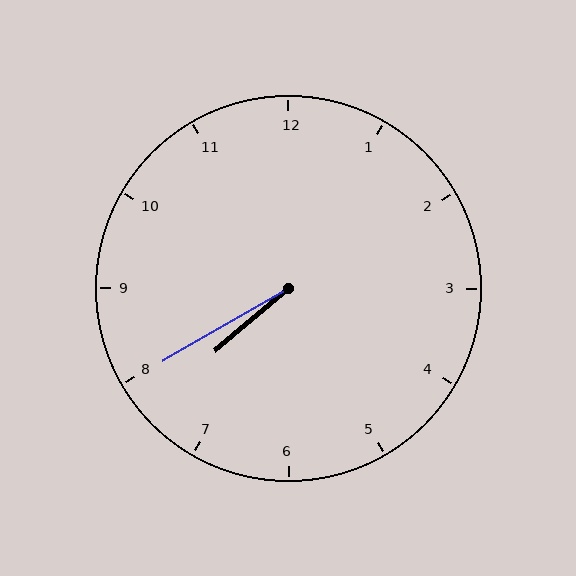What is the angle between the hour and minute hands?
Approximately 10 degrees.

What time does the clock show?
7:40.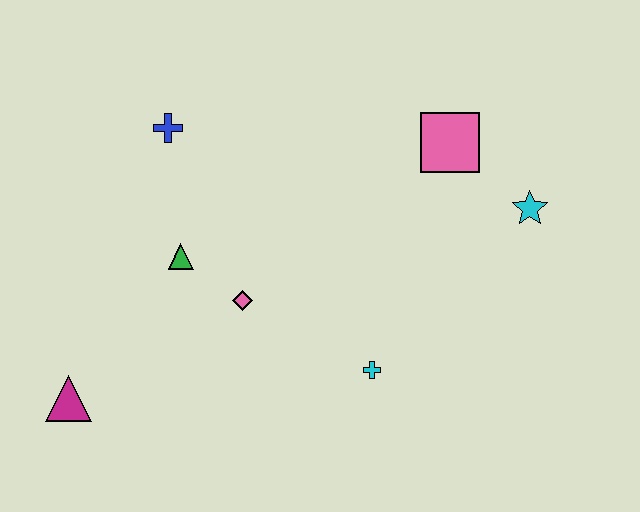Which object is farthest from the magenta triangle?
The cyan star is farthest from the magenta triangle.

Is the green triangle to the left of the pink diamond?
Yes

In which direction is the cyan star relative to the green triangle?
The cyan star is to the right of the green triangle.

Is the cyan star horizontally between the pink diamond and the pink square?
No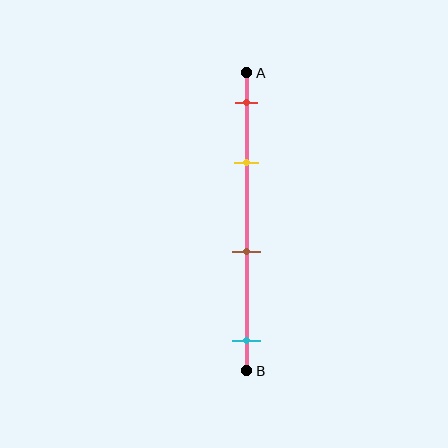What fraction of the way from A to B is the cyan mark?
The cyan mark is approximately 90% (0.9) of the way from A to B.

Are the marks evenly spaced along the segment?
No, the marks are not evenly spaced.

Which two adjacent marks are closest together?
The red and yellow marks are the closest adjacent pair.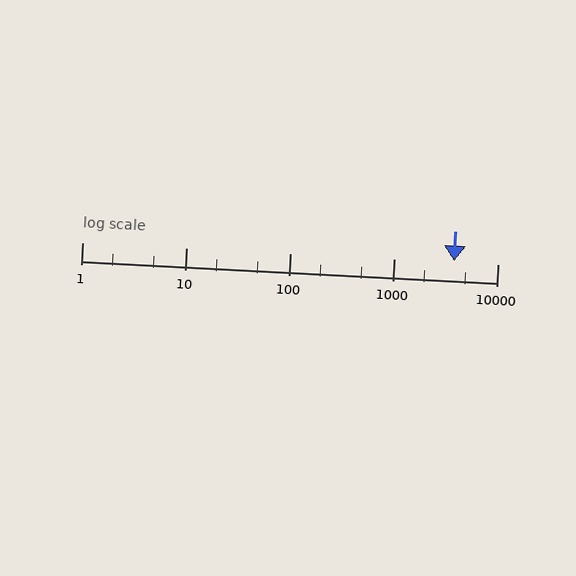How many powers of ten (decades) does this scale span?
The scale spans 4 decades, from 1 to 10000.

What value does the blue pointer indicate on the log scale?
The pointer indicates approximately 3800.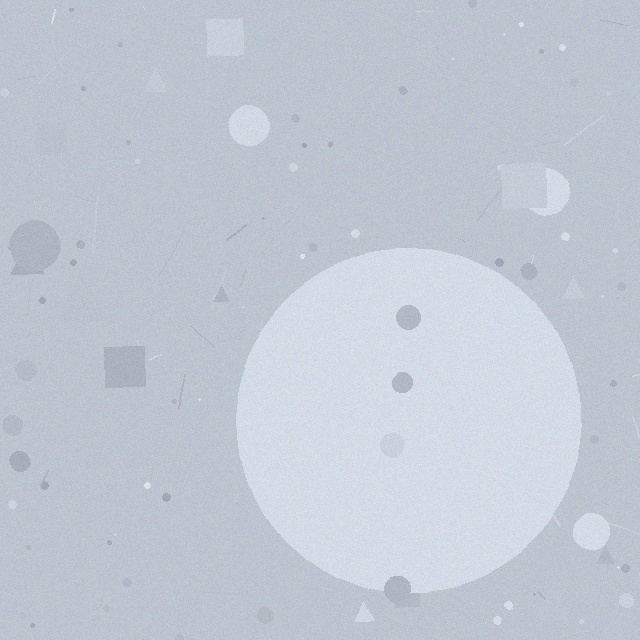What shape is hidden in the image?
A circle is hidden in the image.